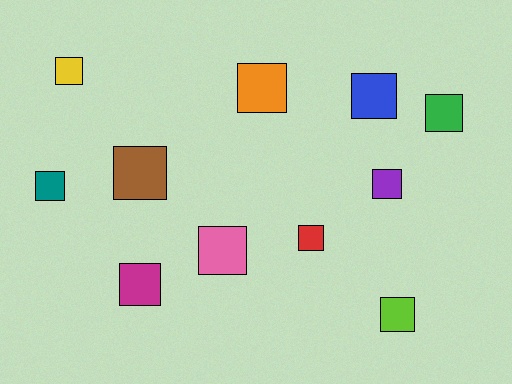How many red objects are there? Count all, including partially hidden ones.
There is 1 red object.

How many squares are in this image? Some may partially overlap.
There are 11 squares.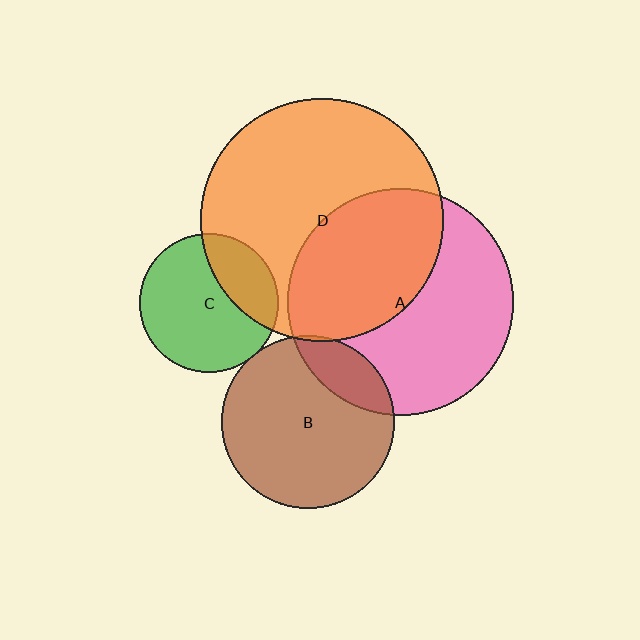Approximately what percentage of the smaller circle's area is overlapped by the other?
Approximately 45%.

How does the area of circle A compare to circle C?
Approximately 2.6 times.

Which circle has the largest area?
Circle D (orange).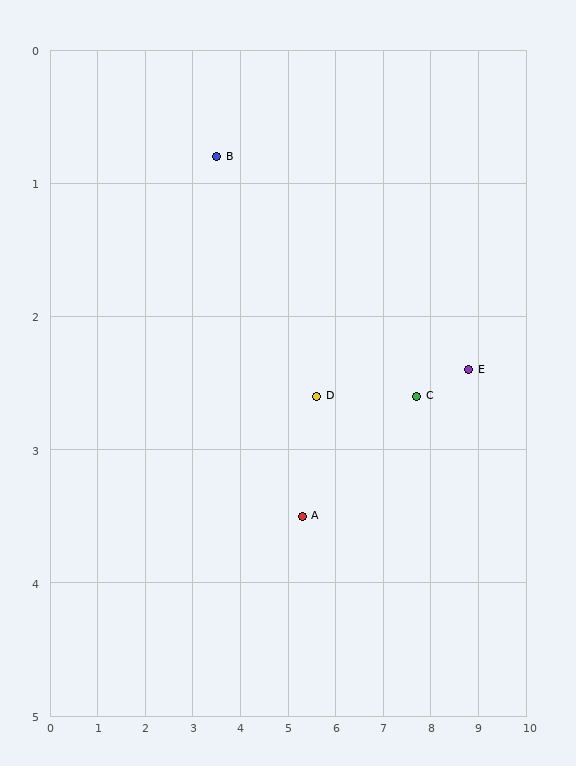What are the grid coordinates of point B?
Point B is at approximately (3.5, 0.8).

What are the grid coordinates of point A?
Point A is at approximately (5.3, 3.5).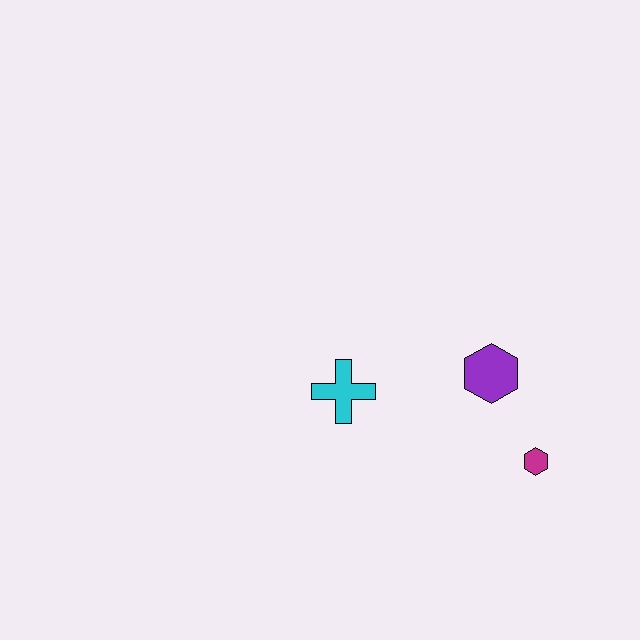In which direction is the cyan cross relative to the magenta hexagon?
The cyan cross is to the left of the magenta hexagon.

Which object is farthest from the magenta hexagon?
The cyan cross is farthest from the magenta hexagon.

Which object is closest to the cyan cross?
The purple hexagon is closest to the cyan cross.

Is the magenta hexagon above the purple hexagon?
No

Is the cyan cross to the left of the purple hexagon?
Yes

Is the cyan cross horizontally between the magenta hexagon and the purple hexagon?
No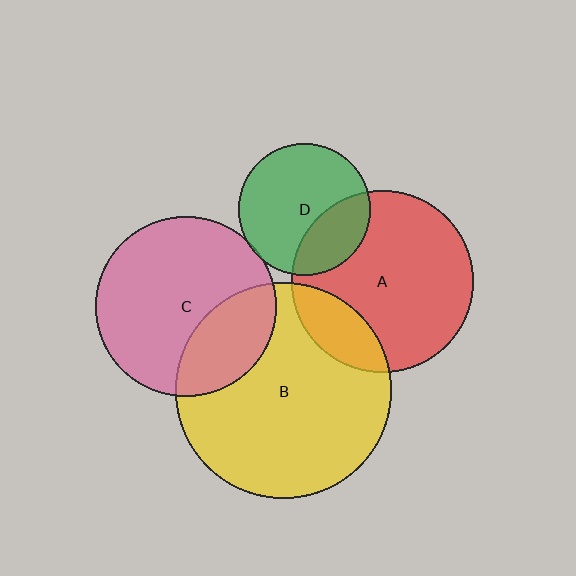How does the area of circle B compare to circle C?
Approximately 1.4 times.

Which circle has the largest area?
Circle B (yellow).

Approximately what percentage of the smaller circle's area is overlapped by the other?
Approximately 30%.